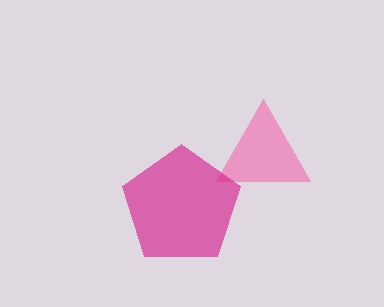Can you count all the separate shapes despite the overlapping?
Yes, there are 2 separate shapes.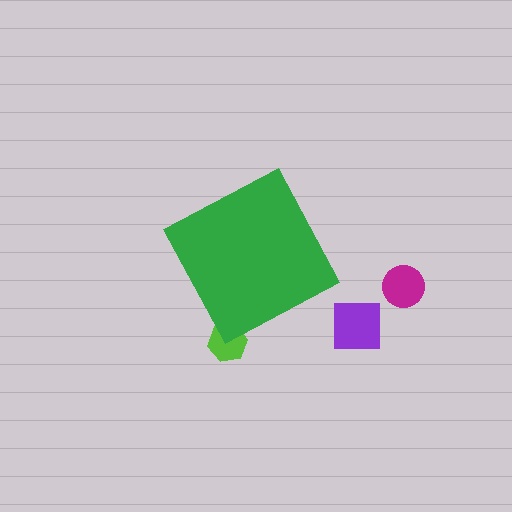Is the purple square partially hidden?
No, the purple square is fully visible.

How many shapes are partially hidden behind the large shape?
1 shape is partially hidden.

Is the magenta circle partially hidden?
No, the magenta circle is fully visible.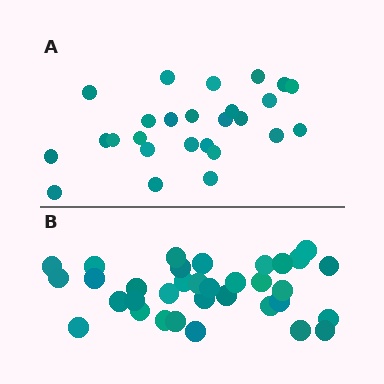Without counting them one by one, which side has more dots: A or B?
Region B (the bottom region) has more dots.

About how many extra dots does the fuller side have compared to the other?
Region B has roughly 8 or so more dots than region A.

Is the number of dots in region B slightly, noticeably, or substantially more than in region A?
Region B has noticeably more, but not dramatically so. The ratio is roughly 1.3 to 1.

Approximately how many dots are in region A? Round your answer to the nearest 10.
About 30 dots. (The exact count is 26, which rounds to 30.)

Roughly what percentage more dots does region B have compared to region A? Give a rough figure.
About 30% more.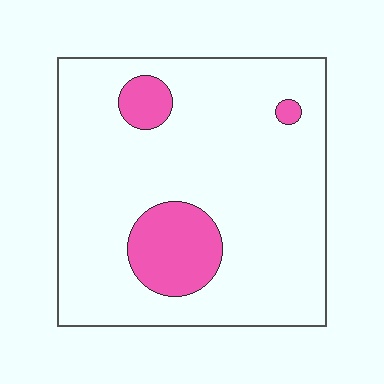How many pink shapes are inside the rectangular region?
3.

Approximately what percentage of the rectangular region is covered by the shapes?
Approximately 15%.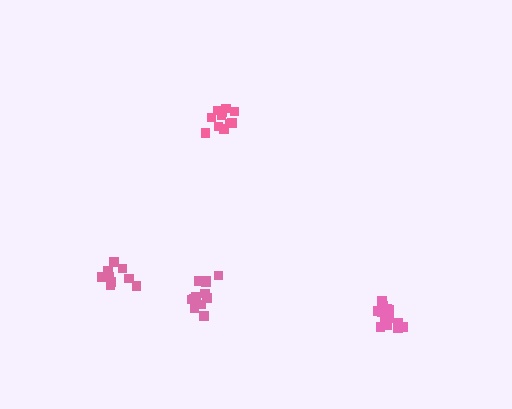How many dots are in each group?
Group 1: 11 dots, Group 2: 9 dots, Group 3: 12 dots, Group 4: 15 dots (47 total).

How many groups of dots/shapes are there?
There are 4 groups.